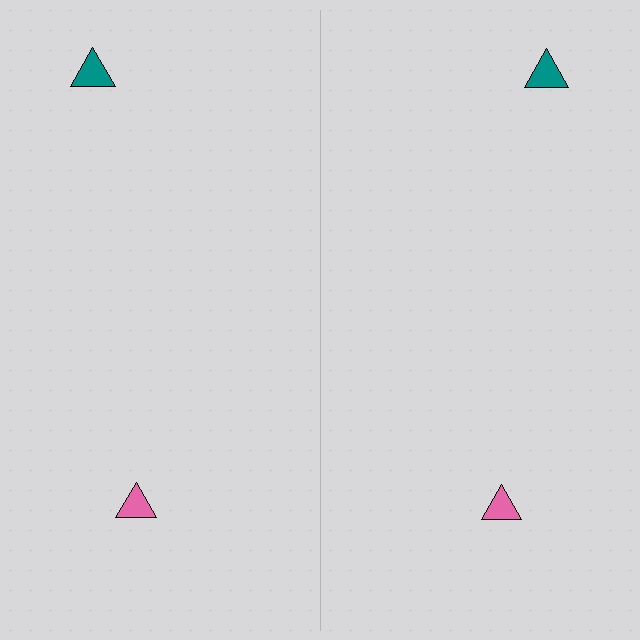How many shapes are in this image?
There are 4 shapes in this image.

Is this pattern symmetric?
Yes, this pattern has bilateral (reflection) symmetry.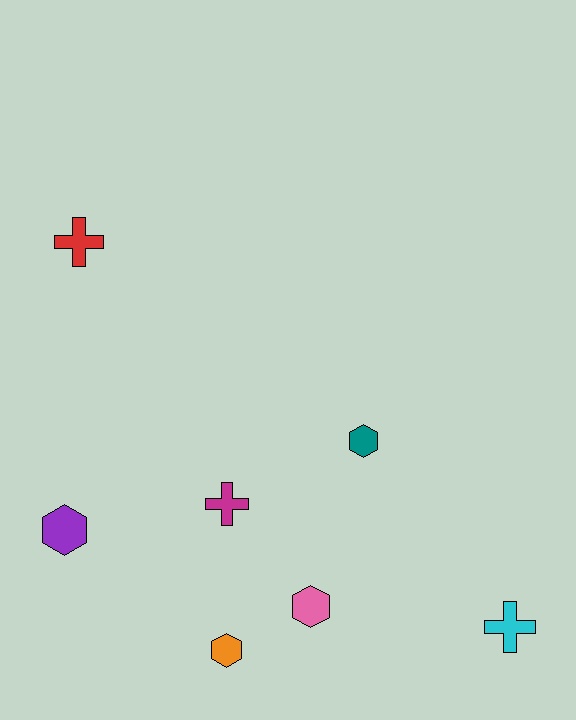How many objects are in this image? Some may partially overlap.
There are 7 objects.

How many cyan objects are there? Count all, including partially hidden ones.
There is 1 cyan object.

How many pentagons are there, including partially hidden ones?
There are no pentagons.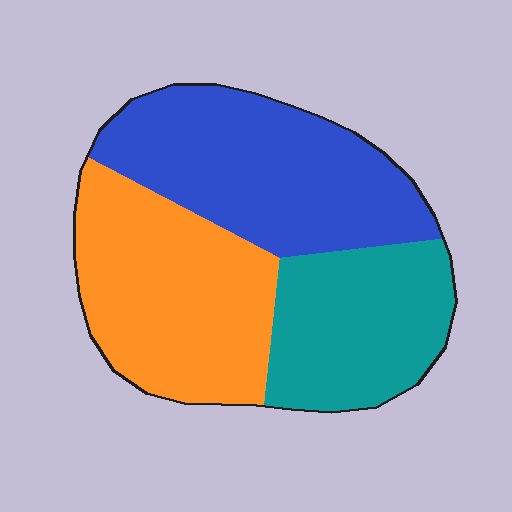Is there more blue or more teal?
Blue.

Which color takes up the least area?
Teal, at roughly 25%.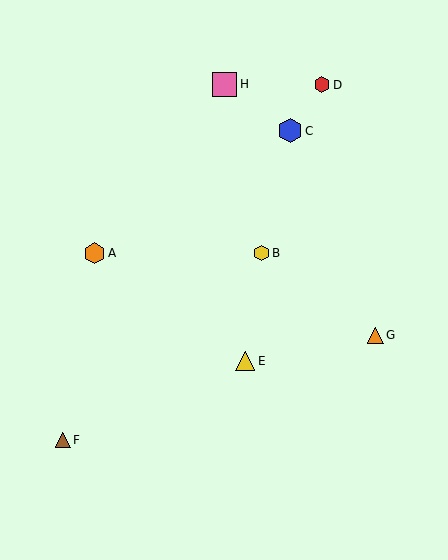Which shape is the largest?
The pink square (labeled H) is the largest.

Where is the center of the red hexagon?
The center of the red hexagon is at (322, 85).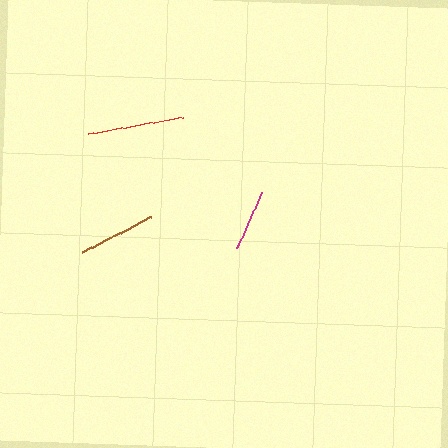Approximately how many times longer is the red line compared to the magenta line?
The red line is approximately 1.6 times the length of the magenta line.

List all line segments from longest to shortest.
From longest to shortest: red, brown, magenta.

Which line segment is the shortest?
The magenta line is the shortest at approximately 62 pixels.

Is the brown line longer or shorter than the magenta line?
The brown line is longer than the magenta line.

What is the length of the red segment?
The red segment is approximately 96 pixels long.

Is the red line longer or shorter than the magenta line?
The red line is longer than the magenta line.